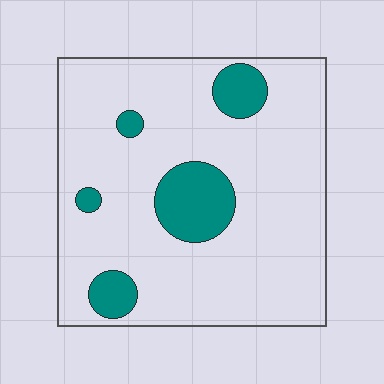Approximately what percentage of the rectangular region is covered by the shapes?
Approximately 15%.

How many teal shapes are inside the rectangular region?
5.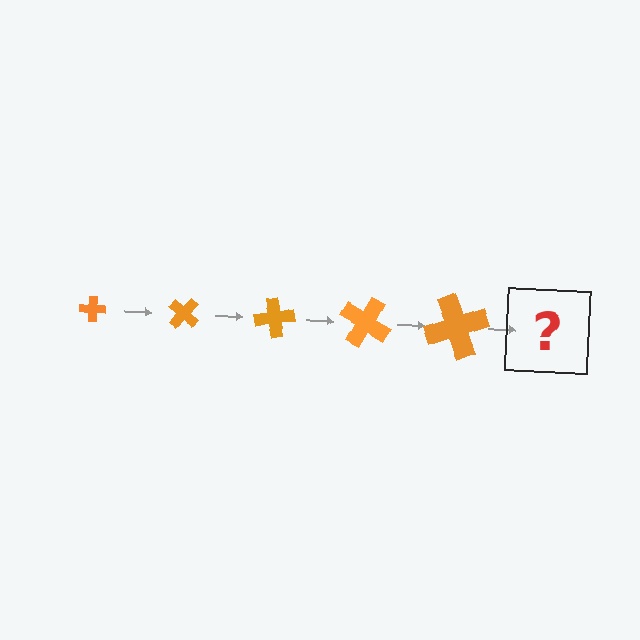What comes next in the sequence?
The next element should be a cross, larger than the previous one and rotated 200 degrees from the start.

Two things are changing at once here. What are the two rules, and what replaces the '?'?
The two rules are that the cross grows larger each step and it rotates 40 degrees each step. The '?' should be a cross, larger than the previous one and rotated 200 degrees from the start.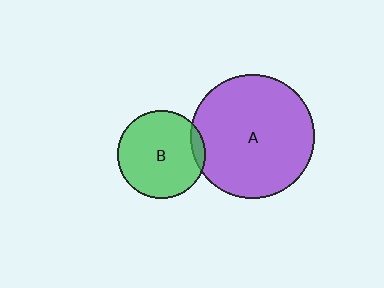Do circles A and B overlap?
Yes.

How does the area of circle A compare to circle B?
Approximately 2.0 times.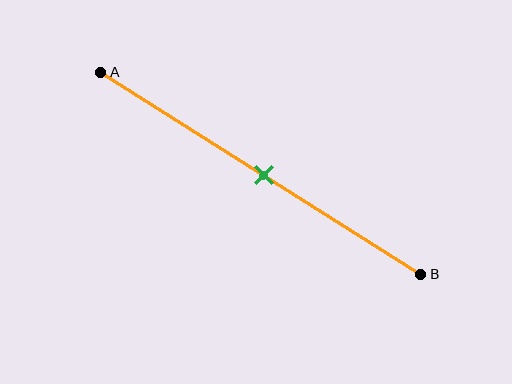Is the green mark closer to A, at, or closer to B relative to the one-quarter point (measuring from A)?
The green mark is closer to point B than the one-quarter point of segment AB.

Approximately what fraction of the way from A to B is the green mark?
The green mark is approximately 50% of the way from A to B.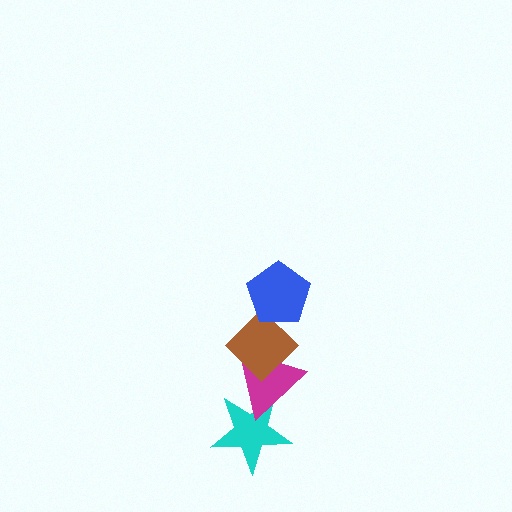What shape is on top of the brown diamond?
The blue pentagon is on top of the brown diamond.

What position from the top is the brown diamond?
The brown diamond is 2nd from the top.